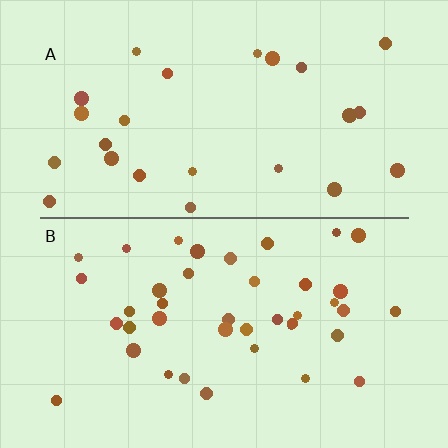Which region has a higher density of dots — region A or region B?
B (the bottom).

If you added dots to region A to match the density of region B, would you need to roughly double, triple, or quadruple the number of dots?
Approximately double.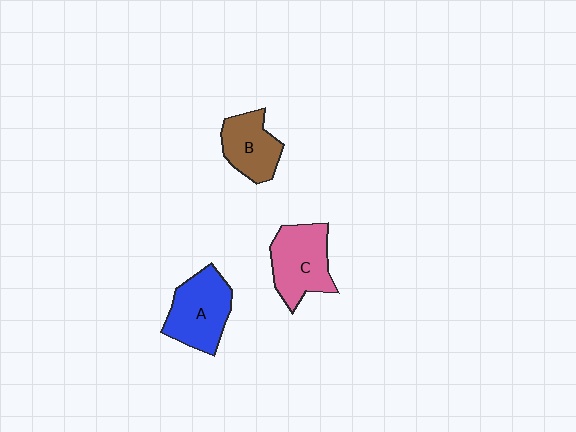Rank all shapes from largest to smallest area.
From largest to smallest: A (blue), C (pink), B (brown).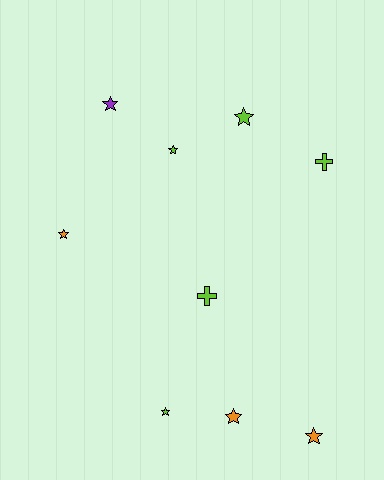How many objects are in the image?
There are 9 objects.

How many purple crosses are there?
There are no purple crosses.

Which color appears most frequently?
Lime, with 5 objects.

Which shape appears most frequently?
Star, with 7 objects.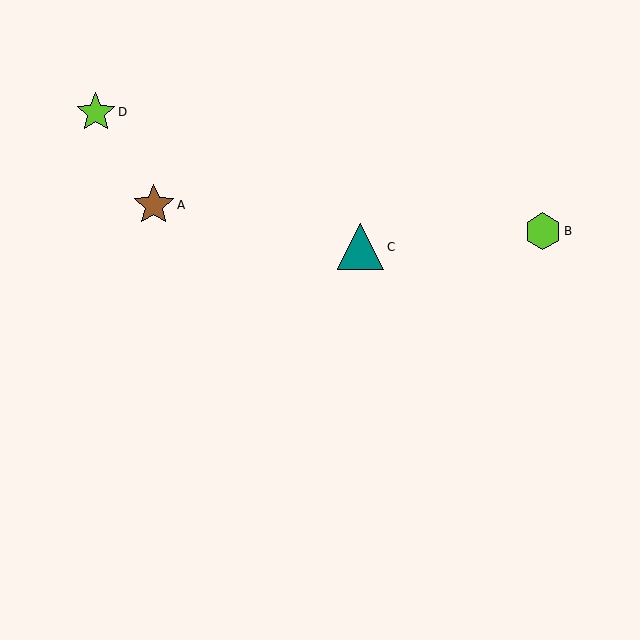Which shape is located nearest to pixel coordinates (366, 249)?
The teal triangle (labeled C) at (361, 247) is nearest to that location.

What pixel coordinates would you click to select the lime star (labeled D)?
Click at (96, 112) to select the lime star D.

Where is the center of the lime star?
The center of the lime star is at (96, 112).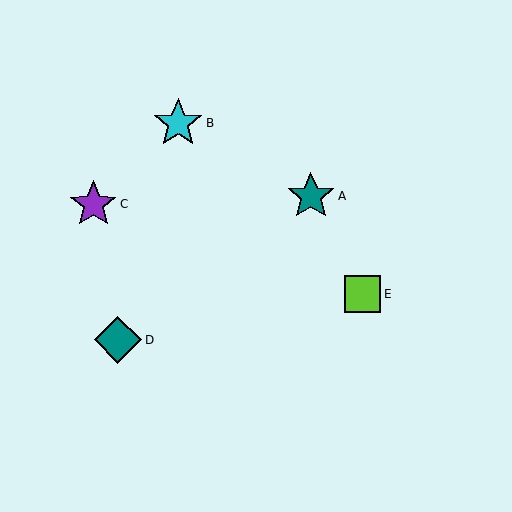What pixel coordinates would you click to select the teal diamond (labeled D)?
Click at (118, 340) to select the teal diamond D.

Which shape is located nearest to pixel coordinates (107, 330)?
The teal diamond (labeled D) at (118, 340) is nearest to that location.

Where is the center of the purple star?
The center of the purple star is at (93, 204).